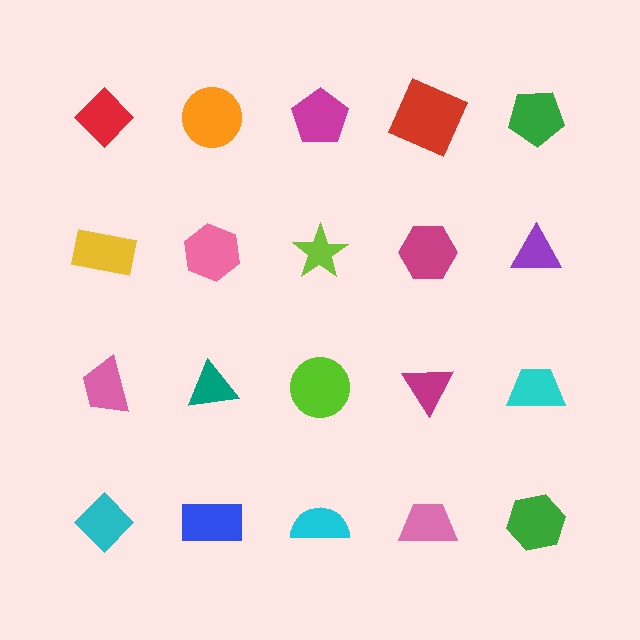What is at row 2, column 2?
A pink hexagon.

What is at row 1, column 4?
A red square.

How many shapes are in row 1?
5 shapes.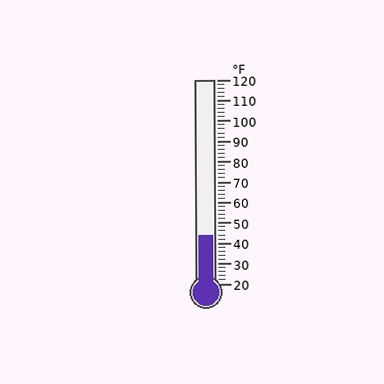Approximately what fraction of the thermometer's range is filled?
The thermometer is filled to approximately 25% of its range.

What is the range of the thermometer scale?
The thermometer scale ranges from 20°F to 120°F.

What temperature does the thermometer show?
The thermometer shows approximately 44°F.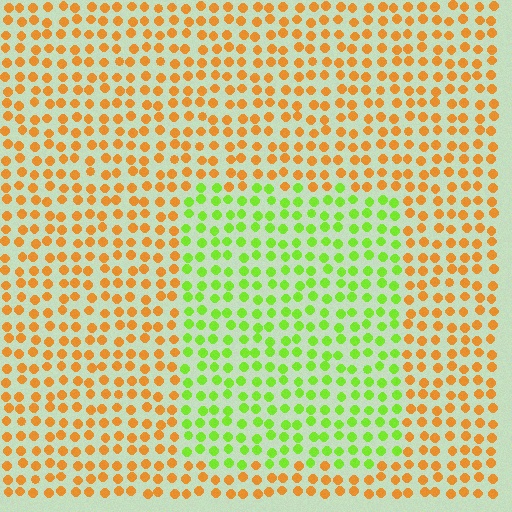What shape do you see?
I see a rectangle.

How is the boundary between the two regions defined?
The boundary is defined purely by a slight shift in hue (about 65 degrees). Spacing, size, and orientation are identical on both sides.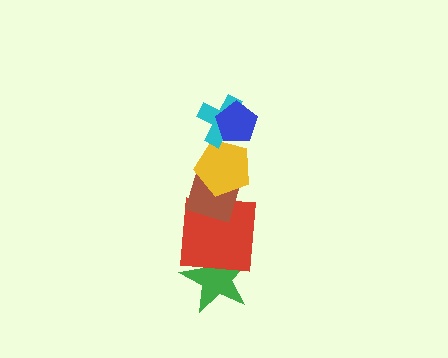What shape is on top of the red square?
The brown diamond is on top of the red square.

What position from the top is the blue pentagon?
The blue pentagon is 1st from the top.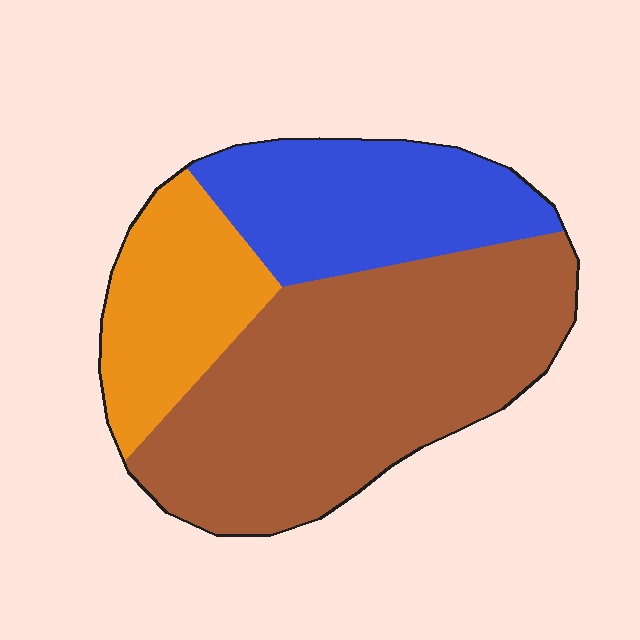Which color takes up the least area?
Orange, at roughly 20%.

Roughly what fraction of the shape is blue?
Blue takes up between a sixth and a third of the shape.